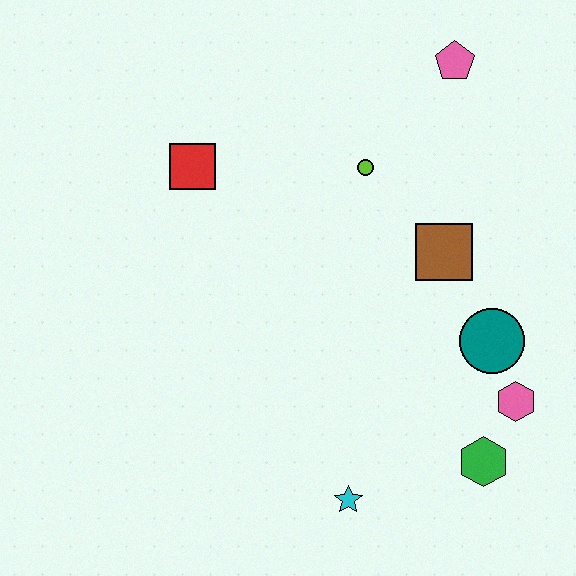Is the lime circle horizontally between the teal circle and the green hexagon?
No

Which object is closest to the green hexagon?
The pink hexagon is closest to the green hexagon.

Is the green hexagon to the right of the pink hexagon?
No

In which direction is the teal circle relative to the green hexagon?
The teal circle is above the green hexagon.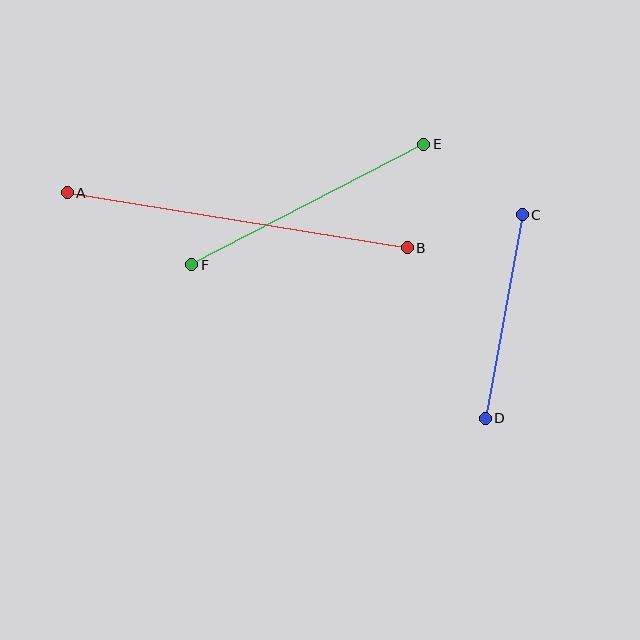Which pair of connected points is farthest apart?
Points A and B are farthest apart.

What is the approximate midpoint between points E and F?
The midpoint is at approximately (308, 204) pixels.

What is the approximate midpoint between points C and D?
The midpoint is at approximately (504, 317) pixels.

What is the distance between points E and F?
The distance is approximately 261 pixels.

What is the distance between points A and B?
The distance is approximately 344 pixels.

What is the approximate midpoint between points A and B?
The midpoint is at approximately (237, 220) pixels.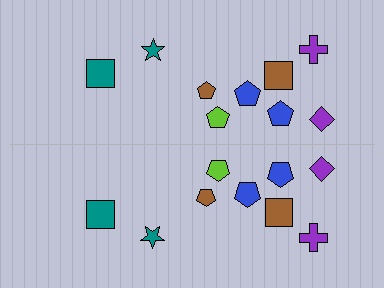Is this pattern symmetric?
Yes, this pattern has bilateral (reflection) symmetry.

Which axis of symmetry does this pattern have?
The pattern has a horizontal axis of symmetry running through the center of the image.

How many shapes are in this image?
There are 18 shapes in this image.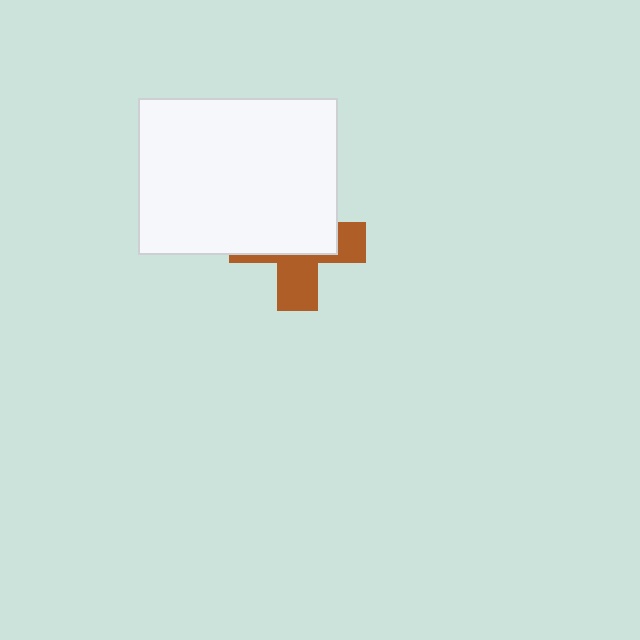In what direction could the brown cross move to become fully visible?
The brown cross could move down. That would shift it out from behind the white rectangle entirely.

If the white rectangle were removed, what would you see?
You would see the complete brown cross.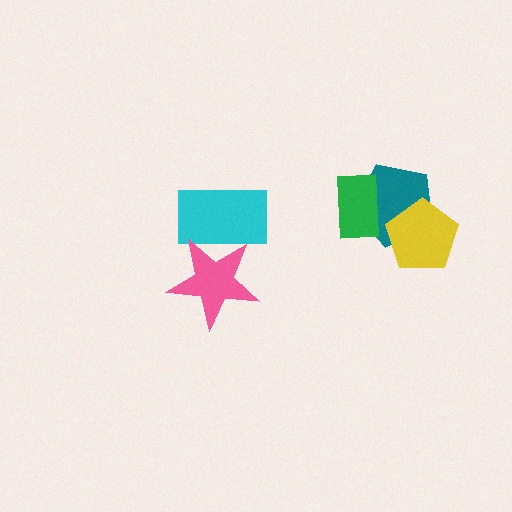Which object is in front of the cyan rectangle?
The pink star is in front of the cyan rectangle.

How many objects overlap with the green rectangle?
1 object overlaps with the green rectangle.